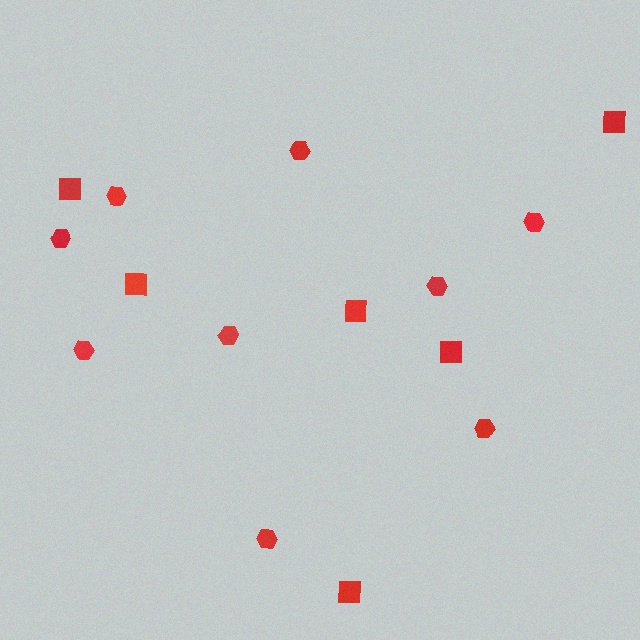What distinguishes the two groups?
There are 2 groups: one group of hexagons (9) and one group of squares (6).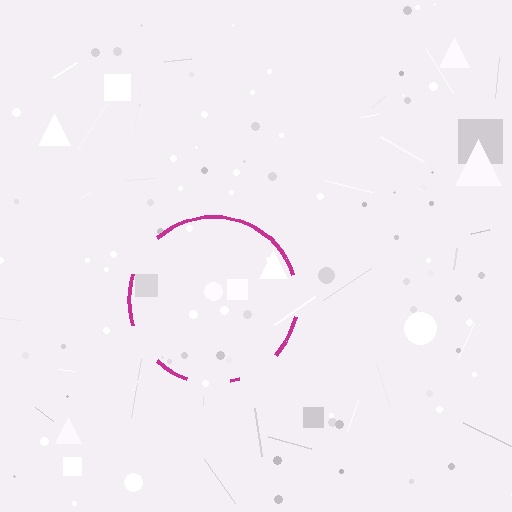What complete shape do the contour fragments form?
The contour fragments form a circle.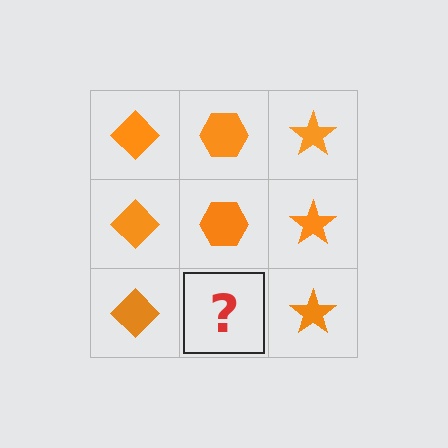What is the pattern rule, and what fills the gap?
The rule is that each column has a consistent shape. The gap should be filled with an orange hexagon.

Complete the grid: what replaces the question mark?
The question mark should be replaced with an orange hexagon.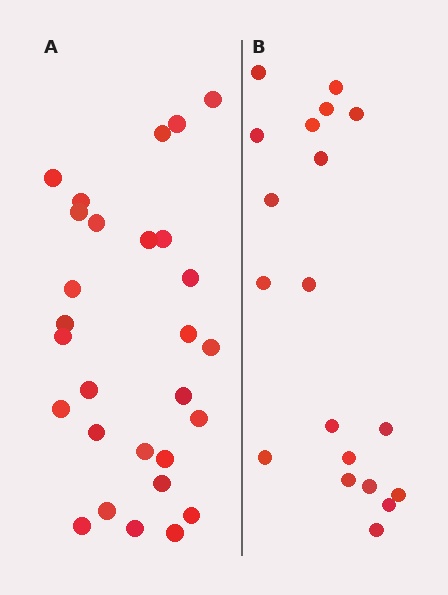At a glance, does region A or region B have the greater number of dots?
Region A (the left region) has more dots.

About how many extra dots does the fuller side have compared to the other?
Region A has roughly 8 or so more dots than region B.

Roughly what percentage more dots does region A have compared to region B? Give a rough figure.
About 45% more.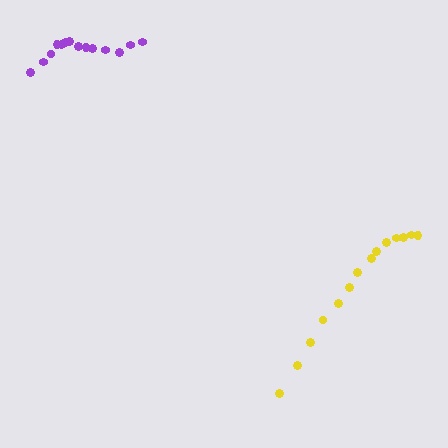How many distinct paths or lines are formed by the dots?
There are 2 distinct paths.